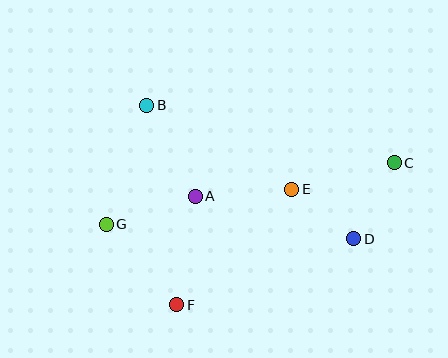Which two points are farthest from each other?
Points C and G are farthest from each other.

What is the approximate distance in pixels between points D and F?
The distance between D and F is approximately 189 pixels.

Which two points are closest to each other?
Points D and E are closest to each other.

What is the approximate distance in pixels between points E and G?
The distance between E and G is approximately 189 pixels.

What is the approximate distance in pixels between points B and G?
The distance between B and G is approximately 126 pixels.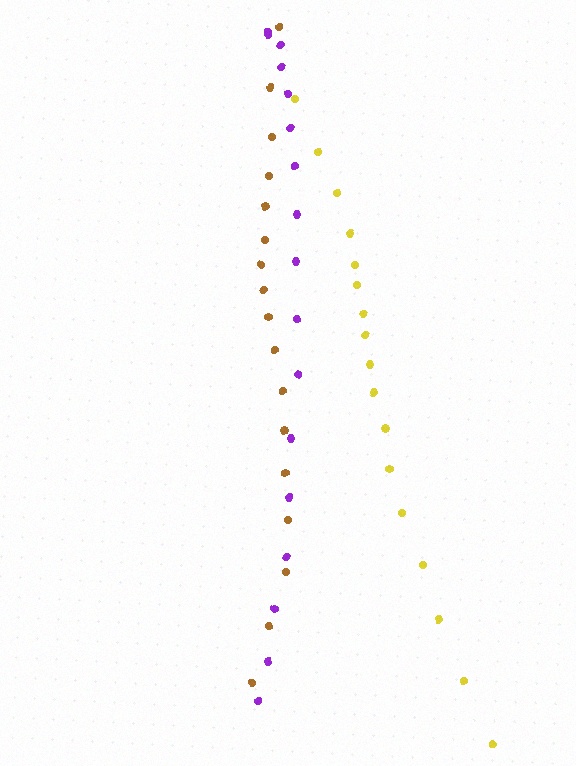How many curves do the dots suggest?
There are 3 distinct paths.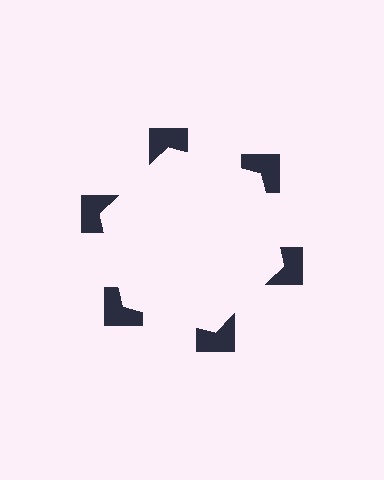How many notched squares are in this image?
There are 6 — one at each vertex of the illusory hexagon.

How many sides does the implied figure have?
6 sides.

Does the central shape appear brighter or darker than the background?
It typically appears slightly brighter than the background, even though no actual brightness change is drawn.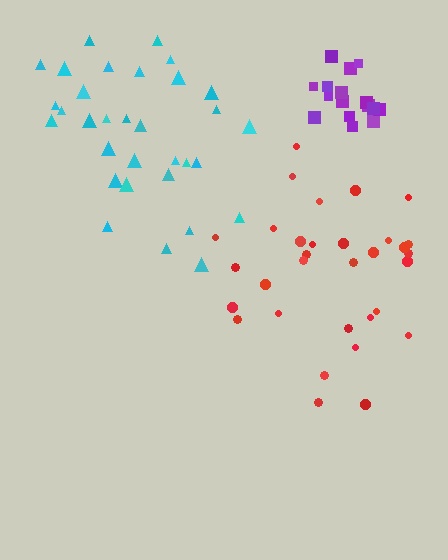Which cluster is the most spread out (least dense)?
Red.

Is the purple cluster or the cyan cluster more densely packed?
Purple.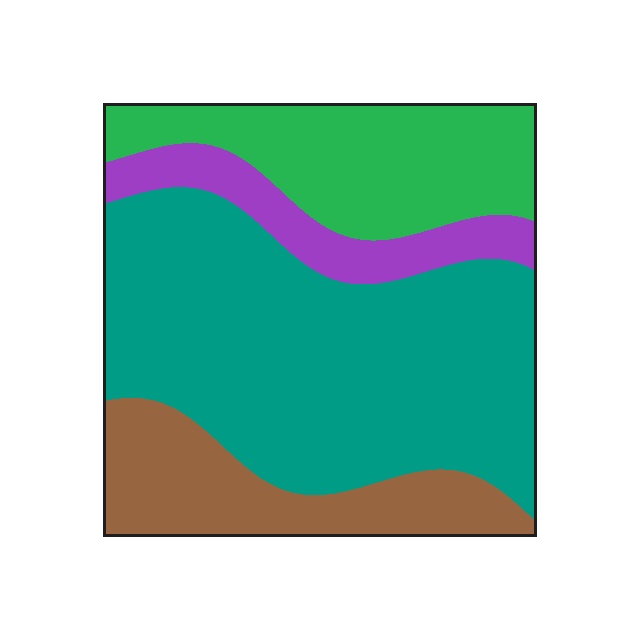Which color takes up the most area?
Teal, at roughly 50%.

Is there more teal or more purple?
Teal.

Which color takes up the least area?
Purple, at roughly 10%.